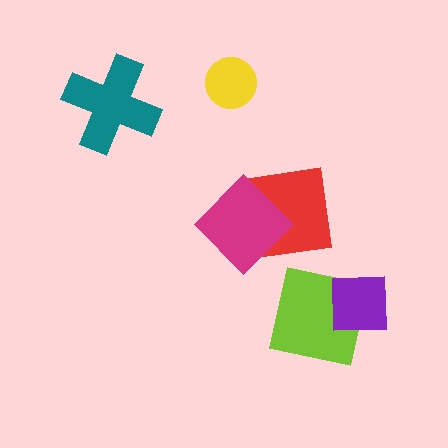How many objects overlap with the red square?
1 object overlaps with the red square.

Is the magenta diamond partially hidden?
No, no other shape covers it.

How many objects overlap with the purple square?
1 object overlaps with the purple square.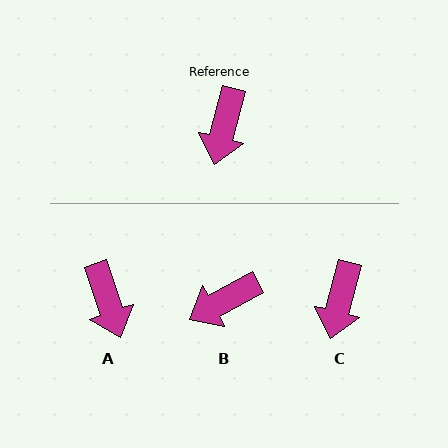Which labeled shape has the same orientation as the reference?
C.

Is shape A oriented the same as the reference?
No, it is off by about 33 degrees.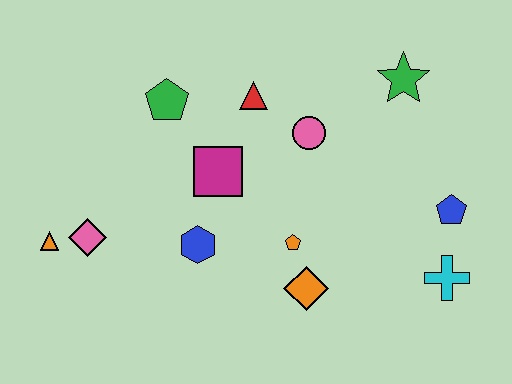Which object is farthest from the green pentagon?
The cyan cross is farthest from the green pentagon.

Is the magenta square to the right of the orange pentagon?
No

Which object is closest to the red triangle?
The pink circle is closest to the red triangle.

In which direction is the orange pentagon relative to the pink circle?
The orange pentagon is below the pink circle.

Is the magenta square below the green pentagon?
Yes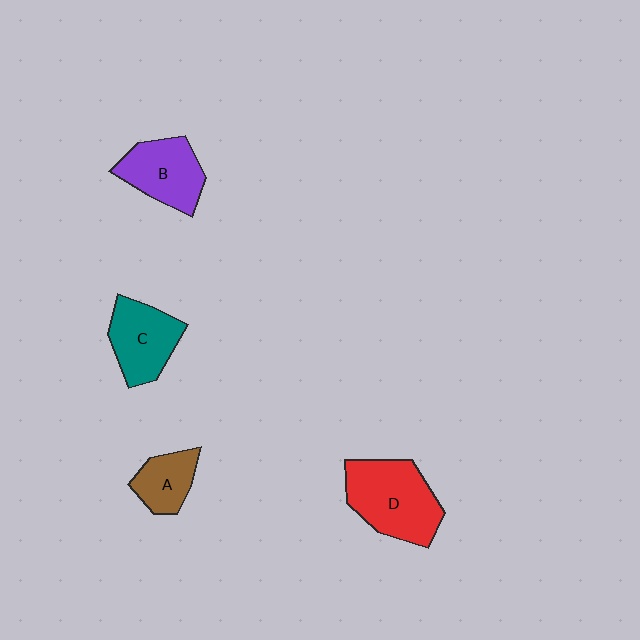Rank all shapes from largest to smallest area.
From largest to smallest: D (red), B (purple), C (teal), A (brown).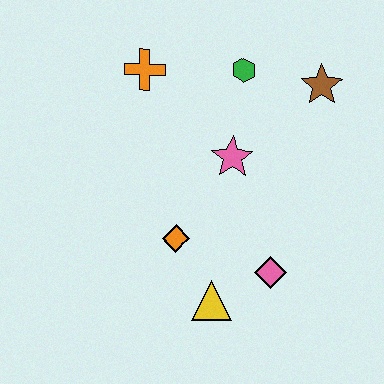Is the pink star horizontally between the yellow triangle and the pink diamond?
Yes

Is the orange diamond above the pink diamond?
Yes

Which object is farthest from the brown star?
The yellow triangle is farthest from the brown star.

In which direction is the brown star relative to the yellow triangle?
The brown star is above the yellow triangle.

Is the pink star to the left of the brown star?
Yes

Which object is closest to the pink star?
The green hexagon is closest to the pink star.